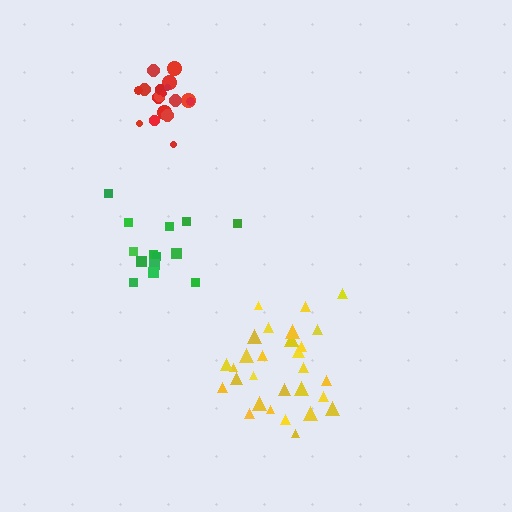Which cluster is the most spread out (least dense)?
Green.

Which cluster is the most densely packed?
Red.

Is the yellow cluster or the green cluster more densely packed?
Yellow.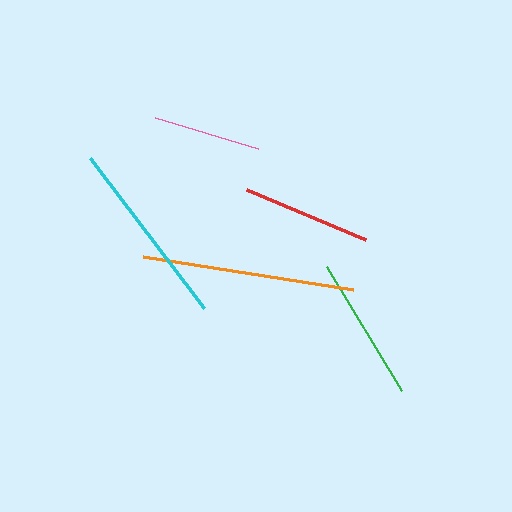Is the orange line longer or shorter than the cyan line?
The orange line is longer than the cyan line.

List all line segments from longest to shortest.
From longest to shortest: orange, cyan, green, red, pink.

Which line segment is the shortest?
The pink line is the shortest at approximately 107 pixels.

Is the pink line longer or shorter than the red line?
The red line is longer than the pink line.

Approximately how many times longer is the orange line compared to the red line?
The orange line is approximately 1.7 times the length of the red line.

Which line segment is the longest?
The orange line is the longest at approximately 212 pixels.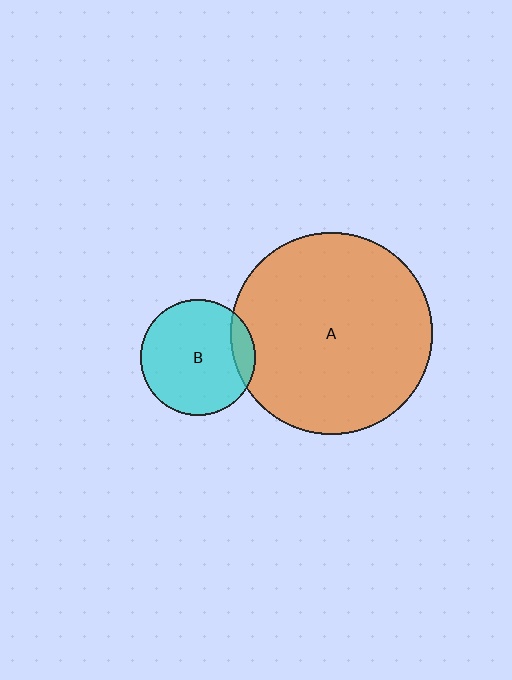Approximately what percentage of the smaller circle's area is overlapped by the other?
Approximately 10%.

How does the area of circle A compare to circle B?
Approximately 3.1 times.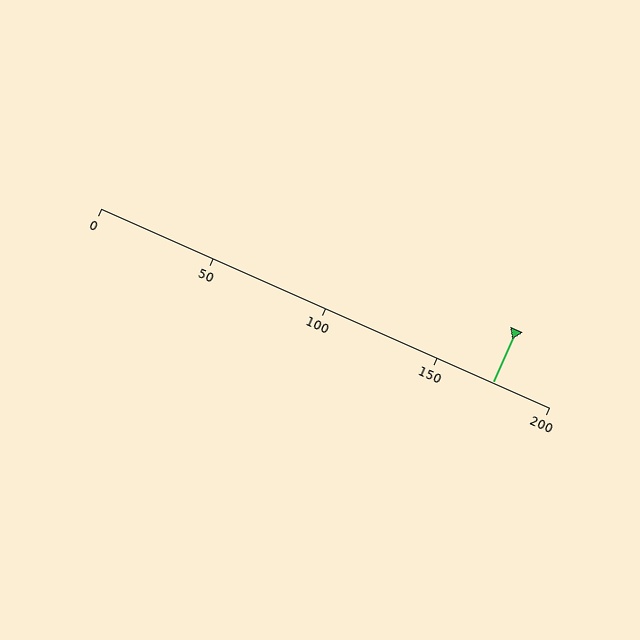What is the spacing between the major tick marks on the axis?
The major ticks are spaced 50 apart.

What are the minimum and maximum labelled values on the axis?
The axis runs from 0 to 200.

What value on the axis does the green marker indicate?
The marker indicates approximately 175.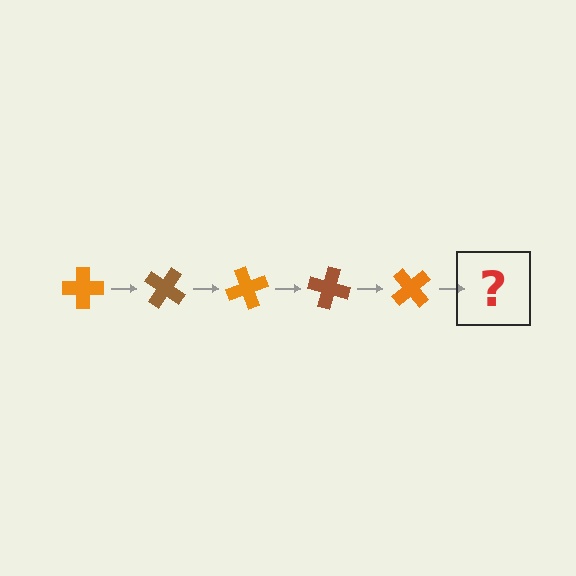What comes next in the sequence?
The next element should be a brown cross, rotated 175 degrees from the start.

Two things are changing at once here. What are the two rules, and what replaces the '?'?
The two rules are that it rotates 35 degrees each step and the color cycles through orange and brown. The '?' should be a brown cross, rotated 175 degrees from the start.